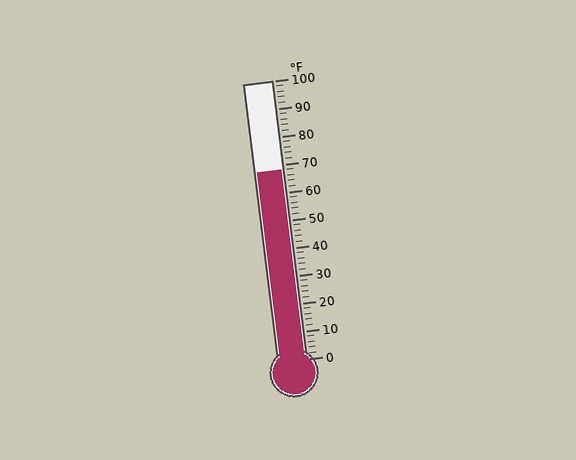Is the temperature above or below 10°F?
The temperature is above 10°F.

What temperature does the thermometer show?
The thermometer shows approximately 68°F.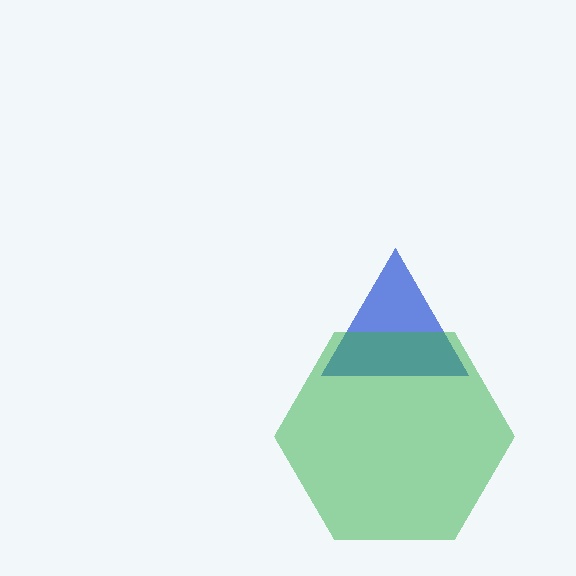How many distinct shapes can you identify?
There are 2 distinct shapes: a blue triangle, a green hexagon.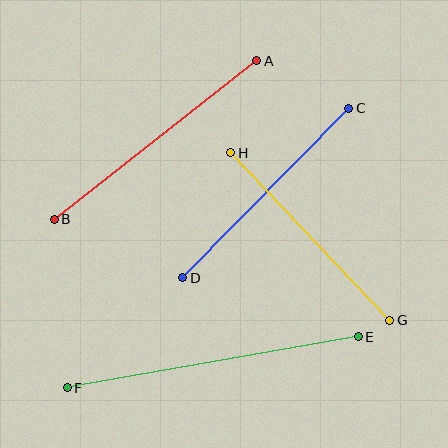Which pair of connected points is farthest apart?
Points E and F are farthest apart.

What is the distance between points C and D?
The distance is approximately 237 pixels.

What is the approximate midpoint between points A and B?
The midpoint is at approximately (155, 140) pixels.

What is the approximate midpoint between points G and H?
The midpoint is at approximately (310, 236) pixels.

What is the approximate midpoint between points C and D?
The midpoint is at approximately (266, 193) pixels.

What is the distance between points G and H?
The distance is approximately 231 pixels.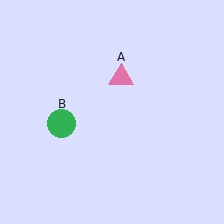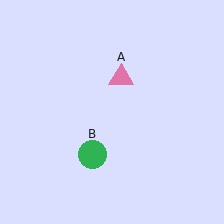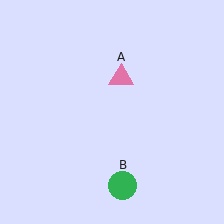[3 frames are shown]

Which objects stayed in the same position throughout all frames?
Pink triangle (object A) remained stationary.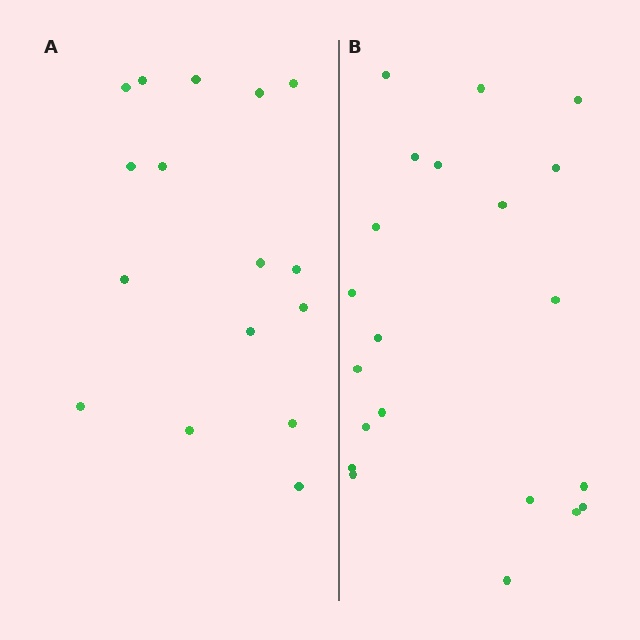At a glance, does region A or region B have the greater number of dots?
Region B (the right region) has more dots.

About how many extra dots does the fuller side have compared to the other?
Region B has about 5 more dots than region A.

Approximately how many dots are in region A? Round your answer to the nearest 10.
About 20 dots. (The exact count is 16, which rounds to 20.)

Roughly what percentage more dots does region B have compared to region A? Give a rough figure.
About 30% more.